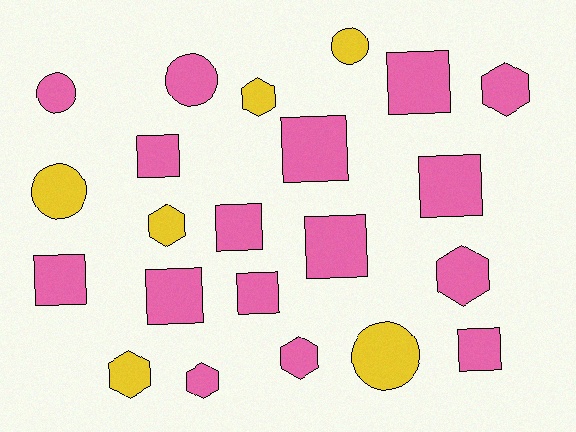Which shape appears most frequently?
Square, with 10 objects.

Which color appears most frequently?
Pink, with 16 objects.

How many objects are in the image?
There are 22 objects.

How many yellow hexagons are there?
There are 3 yellow hexagons.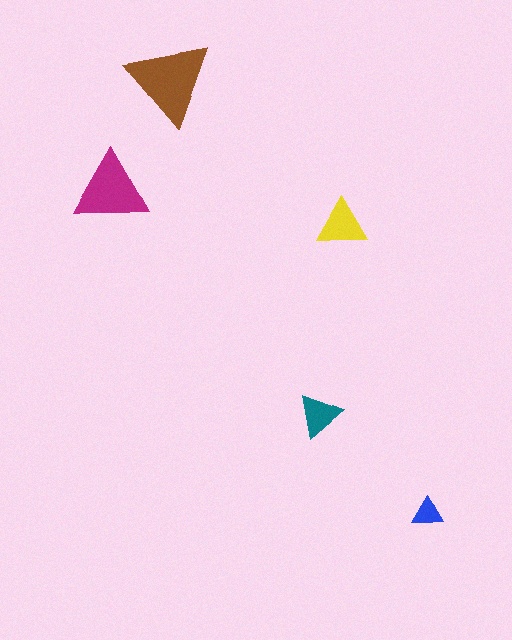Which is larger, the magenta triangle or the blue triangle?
The magenta one.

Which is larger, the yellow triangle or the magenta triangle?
The magenta one.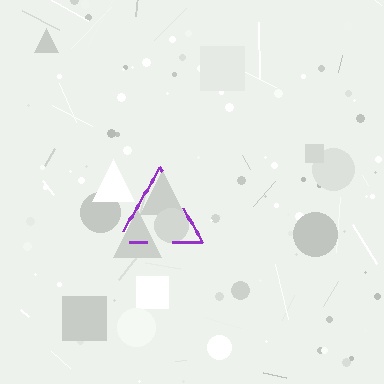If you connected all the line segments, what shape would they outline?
They would outline a triangle.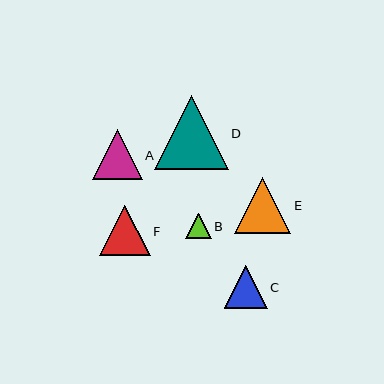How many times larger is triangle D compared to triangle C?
Triangle D is approximately 1.7 times the size of triangle C.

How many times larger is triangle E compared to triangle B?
Triangle E is approximately 2.2 times the size of triangle B.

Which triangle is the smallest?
Triangle B is the smallest with a size of approximately 26 pixels.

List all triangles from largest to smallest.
From largest to smallest: D, E, F, A, C, B.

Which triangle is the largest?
Triangle D is the largest with a size of approximately 73 pixels.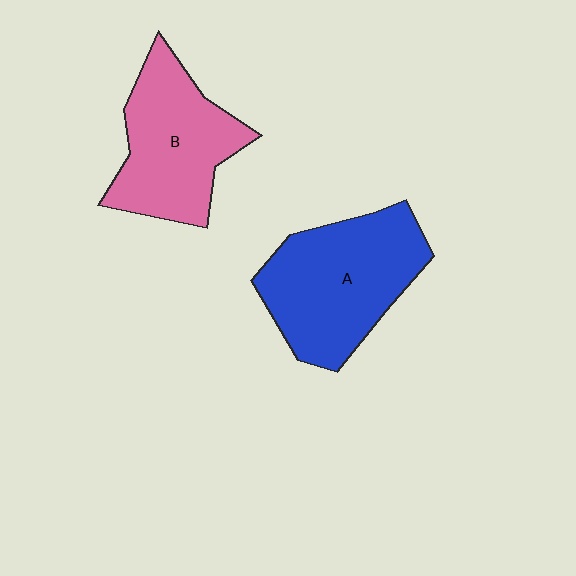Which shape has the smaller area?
Shape B (pink).